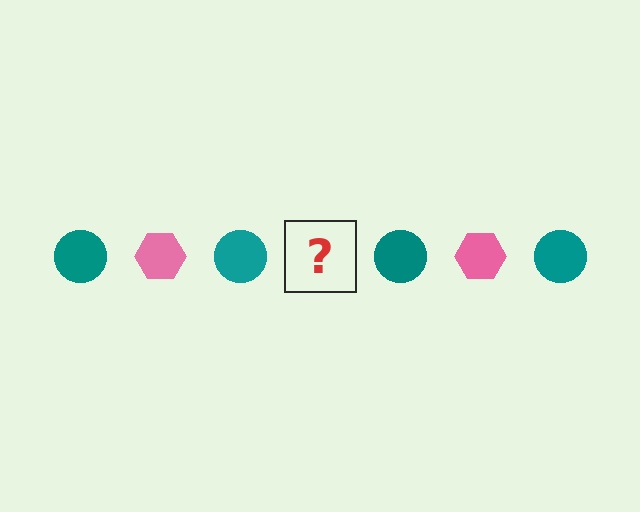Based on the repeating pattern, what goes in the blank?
The blank should be a pink hexagon.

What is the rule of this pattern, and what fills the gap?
The rule is that the pattern alternates between teal circle and pink hexagon. The gap should be filled with a pink hexagon.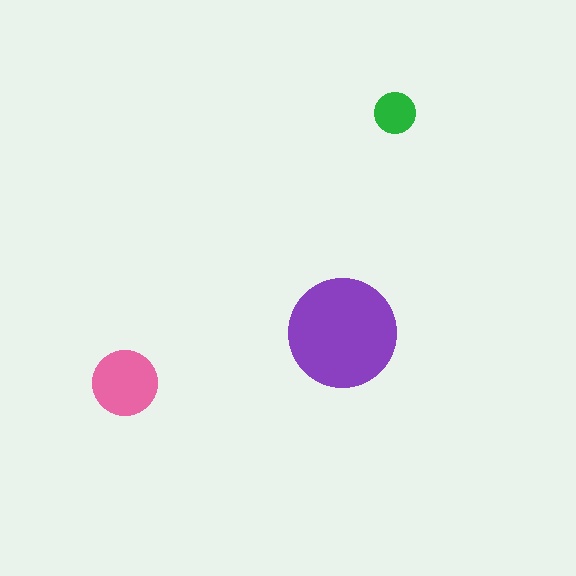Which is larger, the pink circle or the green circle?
The pink one.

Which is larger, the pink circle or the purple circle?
The purple one.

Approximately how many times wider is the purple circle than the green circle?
About 2.5 times wider.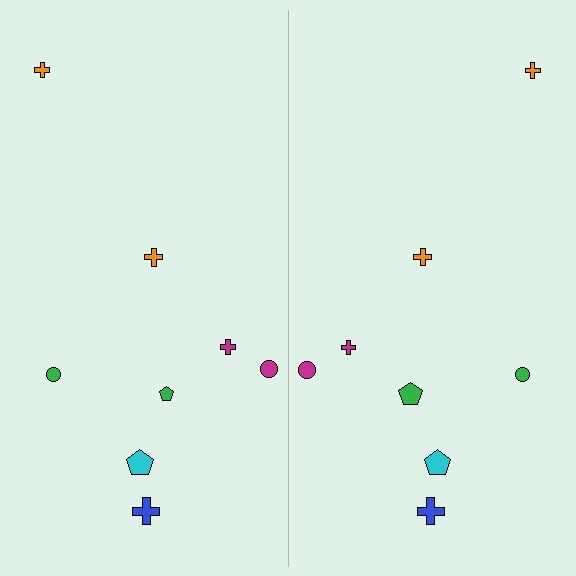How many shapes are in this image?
There are 16 shapes in this image.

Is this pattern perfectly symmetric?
No, the pattern is not perfectly symmetric. The green pentagon on the right side has a different size than its mirror counterpart.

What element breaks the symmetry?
The green pentagon on the right side has a different size than its mirror counterpart.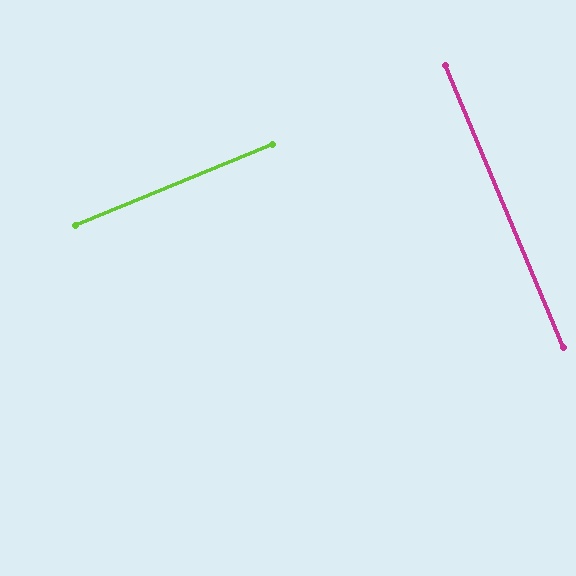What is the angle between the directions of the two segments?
Approximately 90 degrees.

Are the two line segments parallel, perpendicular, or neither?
Perpendicular — they meet at approximately 90°.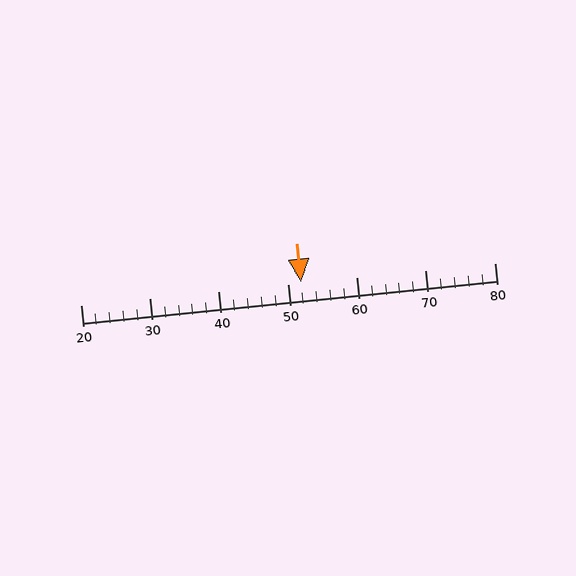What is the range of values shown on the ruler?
The ruler shows values from 20 to 80.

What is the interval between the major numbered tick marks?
The major tick marks are spaced 10 units apart.